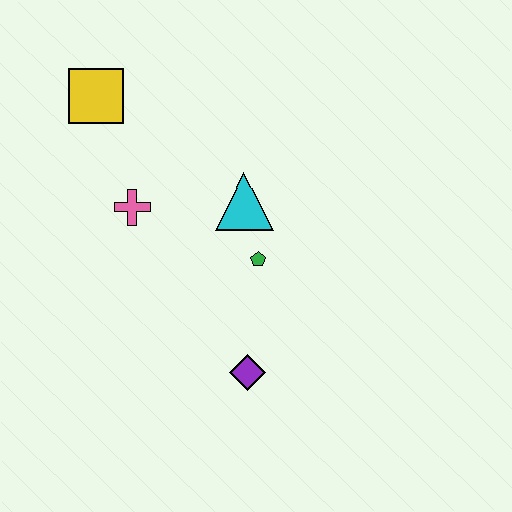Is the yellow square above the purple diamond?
Yes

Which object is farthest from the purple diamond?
The yellow square is farthest from the purple diamond.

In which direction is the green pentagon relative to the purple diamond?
The green pentagon is above the purple diamond.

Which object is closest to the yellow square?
The pink cross is closest to the yellow square.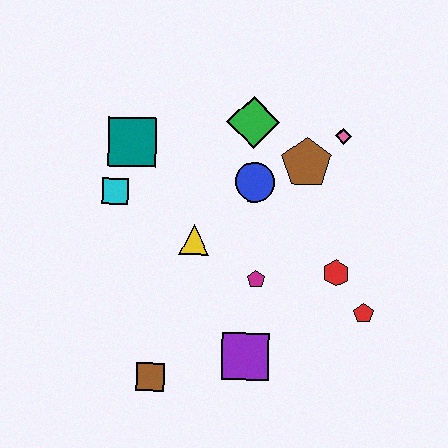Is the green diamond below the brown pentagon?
No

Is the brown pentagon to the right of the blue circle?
Yes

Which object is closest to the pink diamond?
The brown pentagon is closest to the pink diamond.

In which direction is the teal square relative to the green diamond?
The teal square is to the left of the green diamond.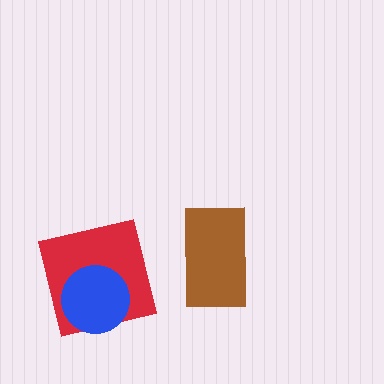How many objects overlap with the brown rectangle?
0 objects overlap with the brown rectangle.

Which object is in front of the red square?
The blue circle is in front of the red square.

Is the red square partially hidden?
Yes, it is partially covered by another shape.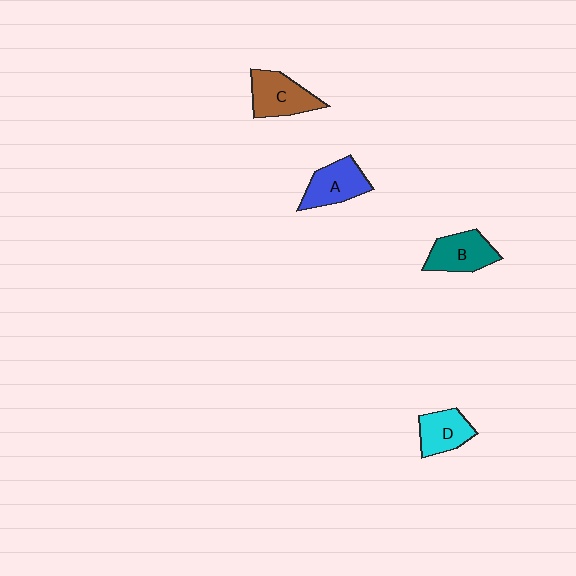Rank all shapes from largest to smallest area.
From largest to smallest: C (brown), A (blue), B (teal), D (cyan).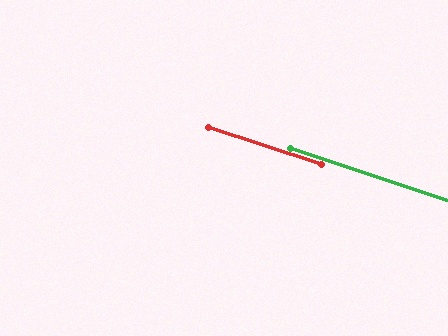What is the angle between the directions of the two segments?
Approximately 0 degrees.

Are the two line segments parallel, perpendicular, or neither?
Parallel — their directions differ by only 0.2°.